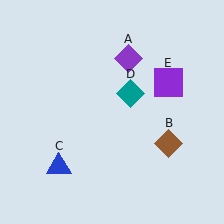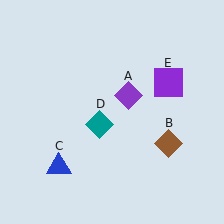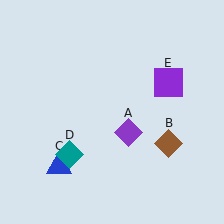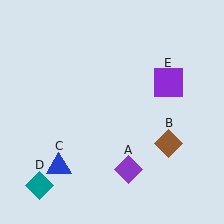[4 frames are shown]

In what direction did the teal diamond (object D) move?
The teal diamond (object D) moved down and to the left.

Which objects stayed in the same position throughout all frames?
Brown diamond (object B) and blue triangle (object C) and purple square (object E) remained stationary.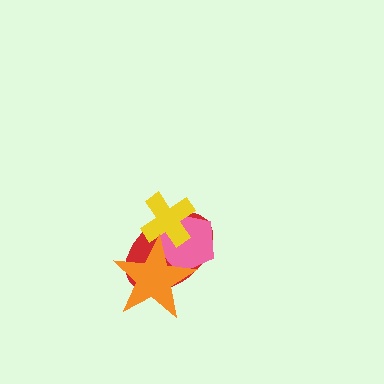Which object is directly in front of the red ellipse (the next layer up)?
The pink pentagon is directly in front of the red ellipse.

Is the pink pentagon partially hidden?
Yes, it is partially covered by another shape.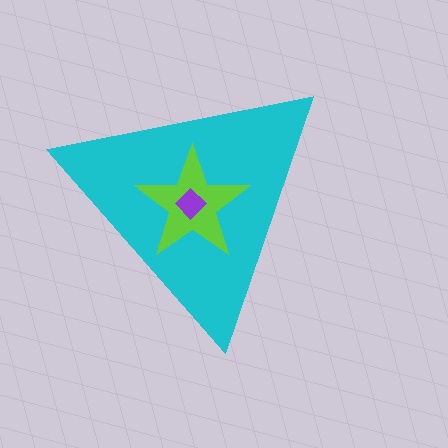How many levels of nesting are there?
3.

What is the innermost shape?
The purple diamond.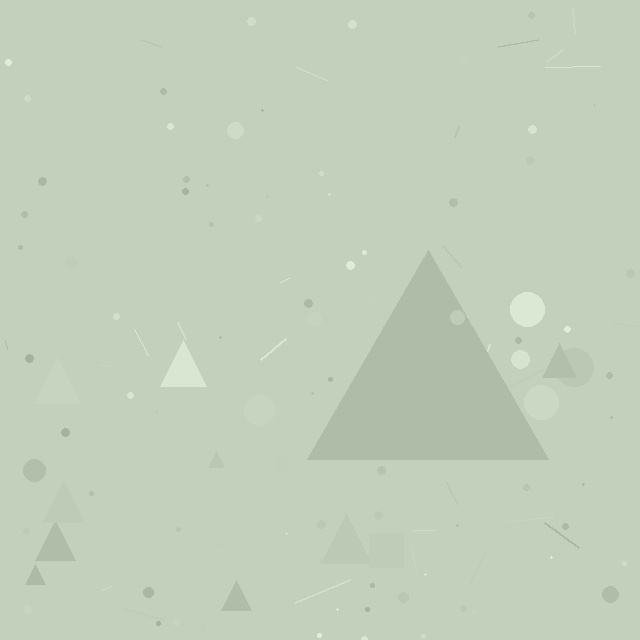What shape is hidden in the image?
A triangle is hidden in the image.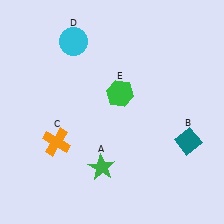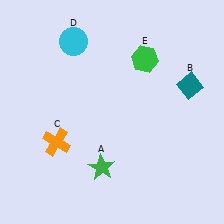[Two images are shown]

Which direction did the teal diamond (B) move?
The teal diamond (B) moved up.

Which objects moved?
The objects that moved are: the teal diamond (B), the green hexagon (E).